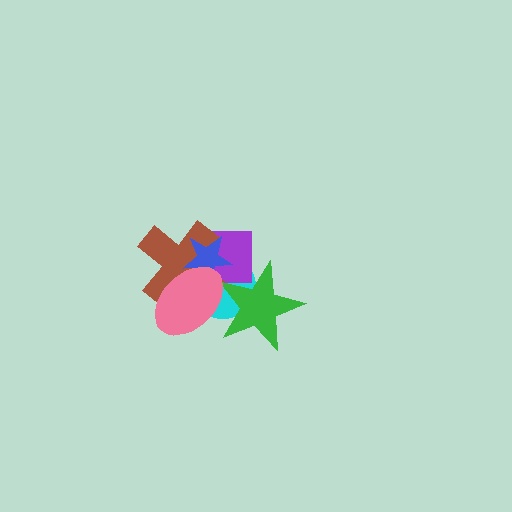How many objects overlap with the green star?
3 objects overlap with the green star.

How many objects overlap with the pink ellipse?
5 objects overlap with the pink ellipse.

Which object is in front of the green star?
The pink ellipse is in front of the green star.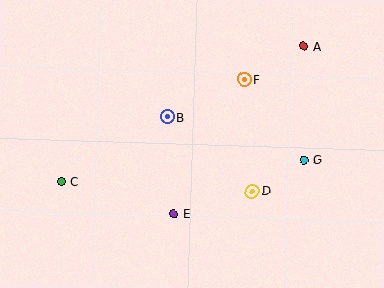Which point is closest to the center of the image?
Point B at (167, 117) is closest to the center.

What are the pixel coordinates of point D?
Point D is at (252, 191).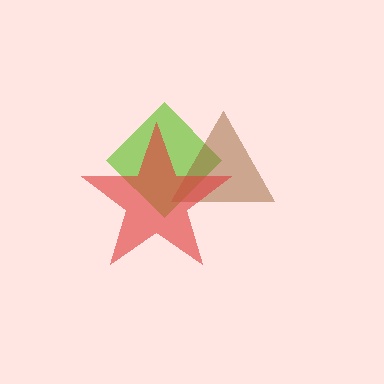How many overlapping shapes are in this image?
There are 3 overlapping shapes in the image.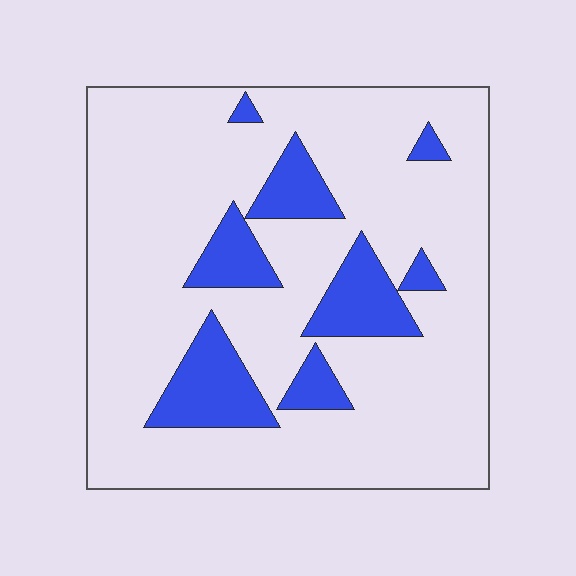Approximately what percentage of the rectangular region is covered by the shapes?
Approximately 20%.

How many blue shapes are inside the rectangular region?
8.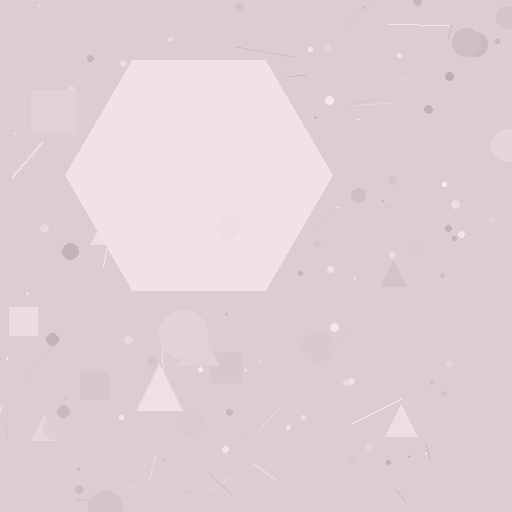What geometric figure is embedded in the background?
A hexagon is embedded in the background.